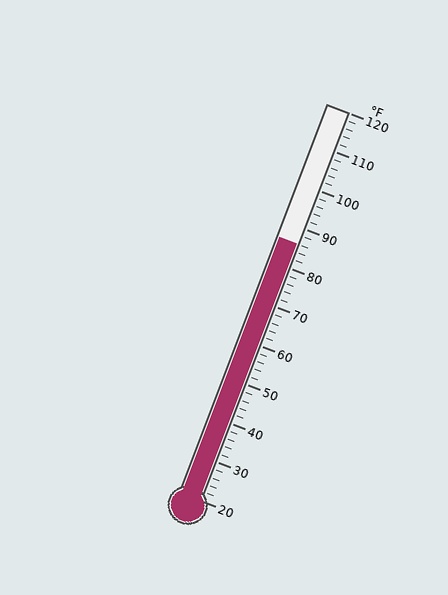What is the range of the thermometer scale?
The thermometer scale ranges from 20°F to 120°F.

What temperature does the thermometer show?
The thermometer shows approximately 86°F.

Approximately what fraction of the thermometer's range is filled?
The thermometer is filled to approximately 65% of its range.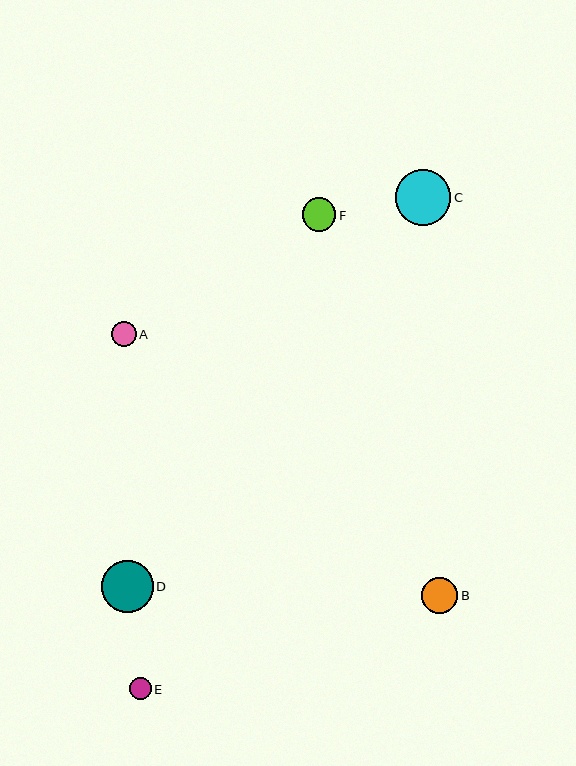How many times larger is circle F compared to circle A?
Circle F is approximately 1.3 times the size of circle A.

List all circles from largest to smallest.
From largest to smallest: C, D, B, F, A, E.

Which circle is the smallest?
Circle E is the smallest with a size of approximately 22 pixels.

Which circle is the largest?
Circle C is the largest with a size of approximately 55 pixels.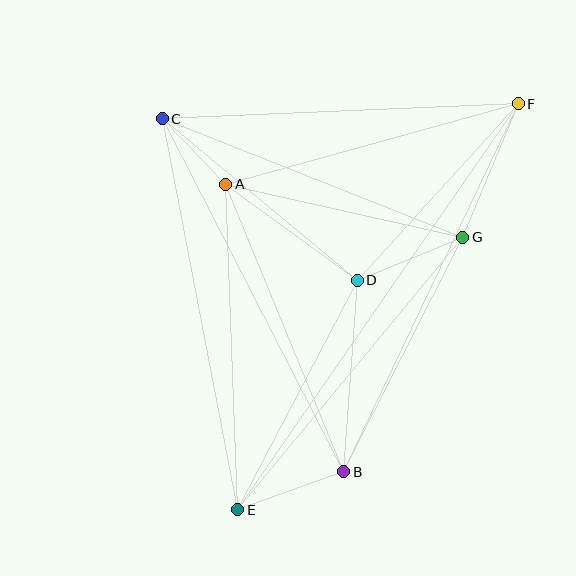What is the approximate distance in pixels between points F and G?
The distance between F and G is approximately 144 pixels.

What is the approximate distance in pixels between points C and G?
The distance between C and G is approximately 323 pixels.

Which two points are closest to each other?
Points A and C are closest to each other.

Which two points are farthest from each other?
Points E and F are farthest from each other.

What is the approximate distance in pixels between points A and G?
The distance between A and G is approximately 243 pixels.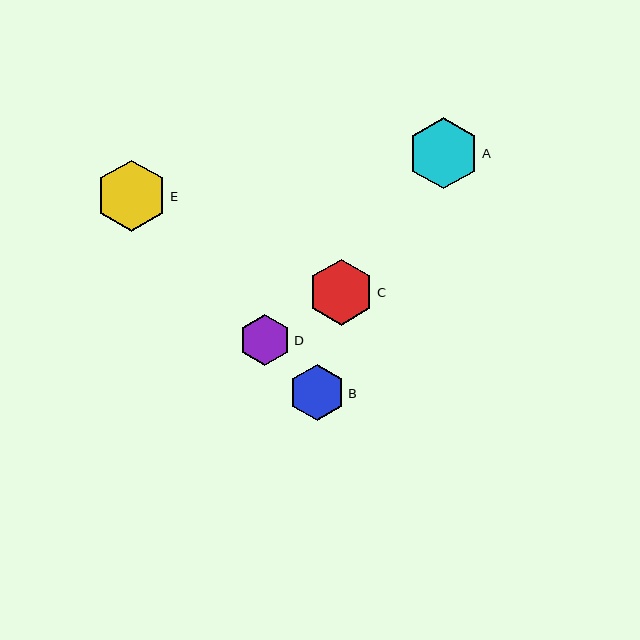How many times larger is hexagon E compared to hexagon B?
Hexagon E is approximately 1.3 times the size of hexagon B.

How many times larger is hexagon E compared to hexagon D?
Hexagon E is approximately 1.4 times the size of hexagon D.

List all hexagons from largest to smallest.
From largest to smallest: E, A, C, B, D.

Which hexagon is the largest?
Hexagon E is the largest with a size of approximately 72 pixels.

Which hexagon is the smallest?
Hexagon D is the smallest with a size of approximately 52 pixels.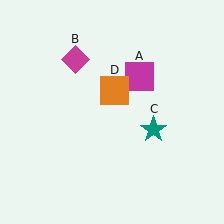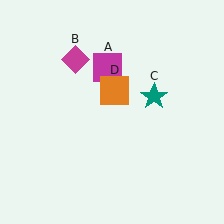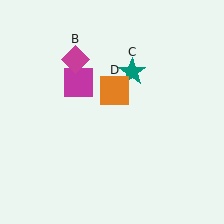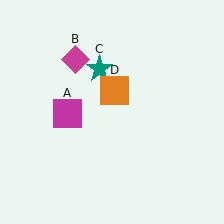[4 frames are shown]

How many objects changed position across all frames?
2 objects changed position: magenta square (object A), teal star (object C).